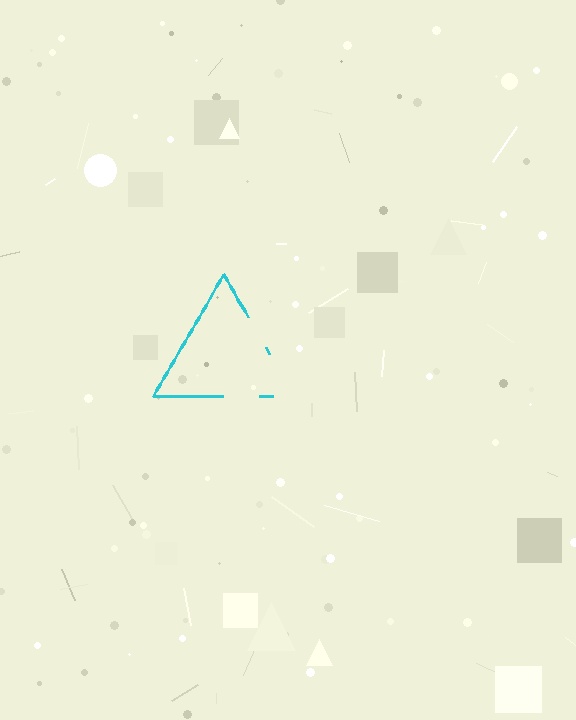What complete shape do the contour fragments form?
The contour fragments form a triangle.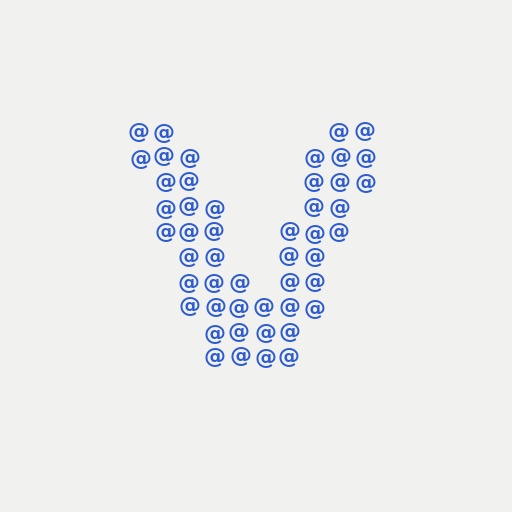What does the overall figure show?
The overall figure shows the letter V.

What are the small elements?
The small elements are at signs.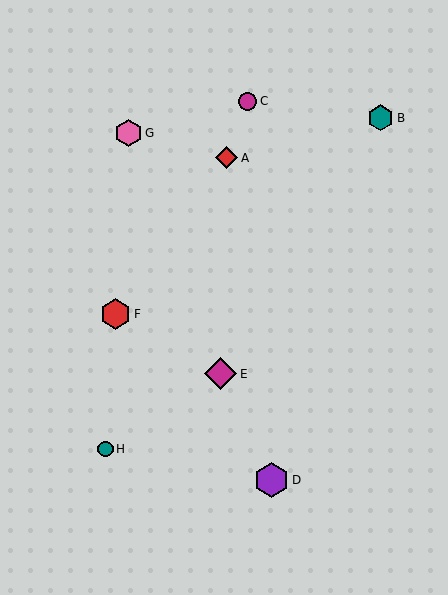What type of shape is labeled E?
Shape E is a magenta diamond.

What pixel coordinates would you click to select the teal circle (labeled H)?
Click at (106, 449) to select the teal circle H.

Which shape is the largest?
The purple hexagon (labeled D) is the largest.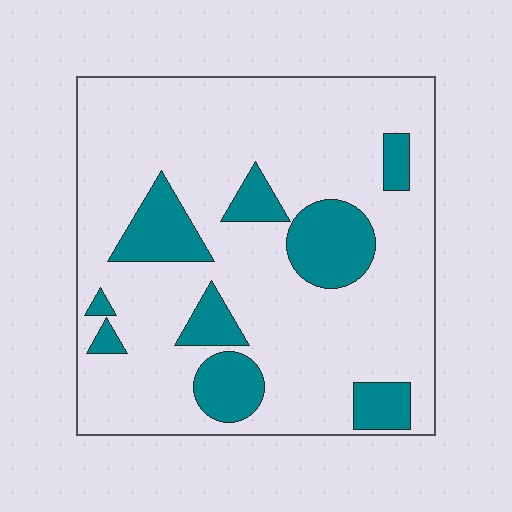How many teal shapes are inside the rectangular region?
9.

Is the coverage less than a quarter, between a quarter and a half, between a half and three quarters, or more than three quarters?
Less than a quarter.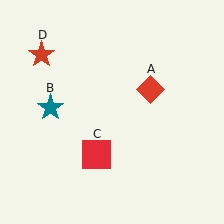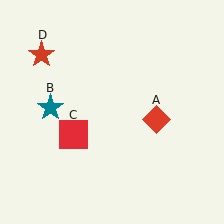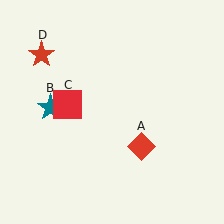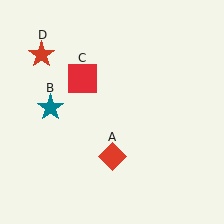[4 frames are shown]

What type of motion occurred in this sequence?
The red diamond (object A), red square (object C) rotated clockwise around the center of the scene.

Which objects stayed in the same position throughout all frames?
Teal star (object B) and red star (object D) remained stationary.